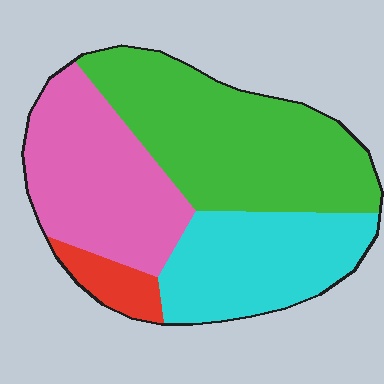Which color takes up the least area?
Red, at roughly 5%.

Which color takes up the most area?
Green, at roughly 40%.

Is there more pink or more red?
Pink.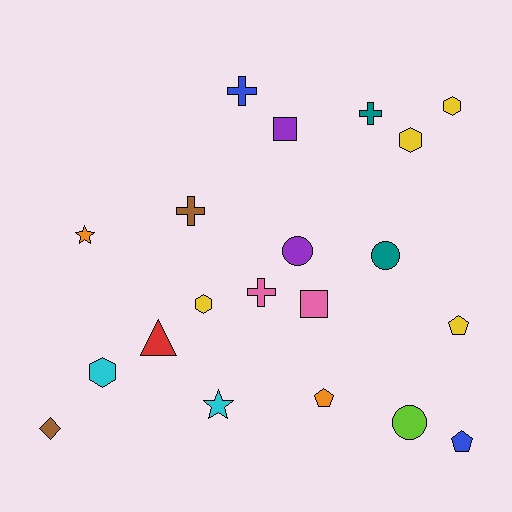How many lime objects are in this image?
There is 1 lime object.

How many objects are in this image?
There are 20 objects.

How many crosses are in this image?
There are 4 crosses.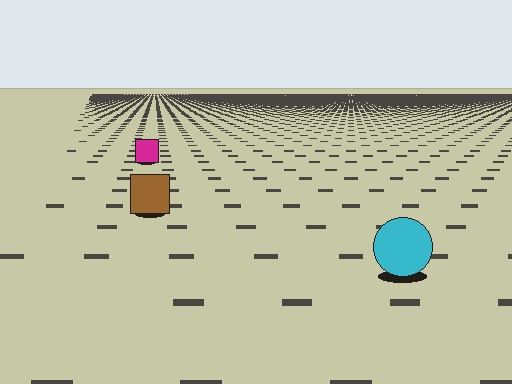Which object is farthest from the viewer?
The magenta square is farthest from the viewer. It appears smaller and the ground texture around it is denser.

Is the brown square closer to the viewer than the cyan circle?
No. The cyan circle is closer — you can tell from the texture gradient: the ground texture is coarser near it.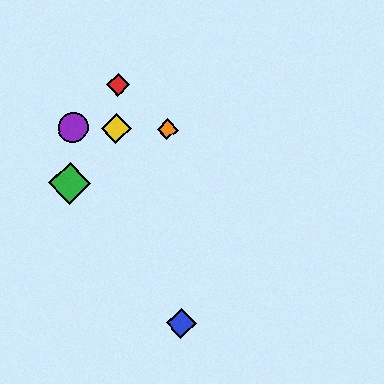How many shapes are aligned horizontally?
3 shapes (the yellow diamond, the purple circle, the orange diamond) are aligned horizontally.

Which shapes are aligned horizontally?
The yellow diamond, the purple circle, the orange diamond are aligned horizontally.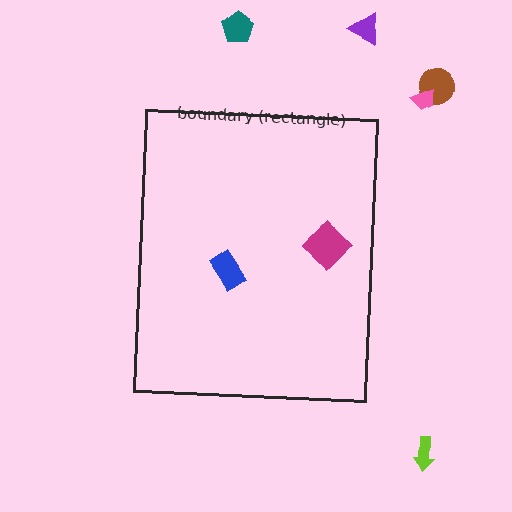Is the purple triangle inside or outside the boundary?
Outside.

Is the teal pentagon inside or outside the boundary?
Outside.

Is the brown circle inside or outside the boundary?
Outside.